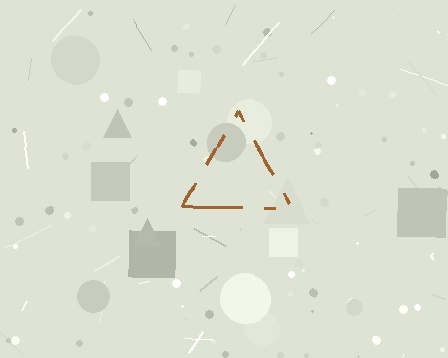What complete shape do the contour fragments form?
The contour fragments form a triangle.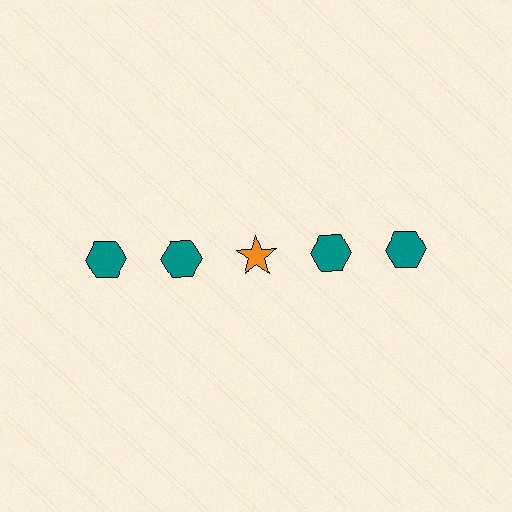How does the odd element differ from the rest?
It differs in both color (orange instead of teal) and shape (star instead of hexagon).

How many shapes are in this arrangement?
There are 5 shapes arranged in a grid pattern.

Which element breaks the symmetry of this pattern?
The orange star in the top row, center column breaks the symmetry. All other shapes are teal hexagons.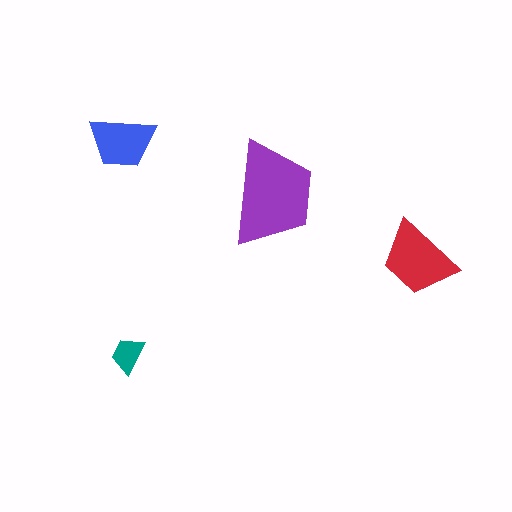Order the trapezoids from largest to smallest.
the purple one, the red one, the blue one, the teal one.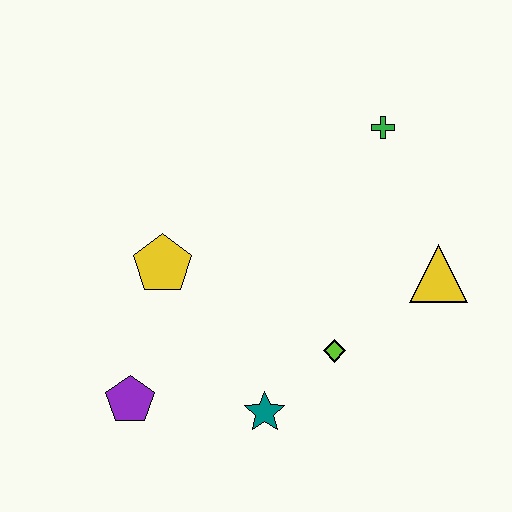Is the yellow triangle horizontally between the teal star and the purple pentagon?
No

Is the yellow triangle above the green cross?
No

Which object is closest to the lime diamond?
The teal star is closest to the lime diamond.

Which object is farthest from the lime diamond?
The green cross is farthest from the lime diamond.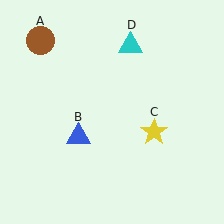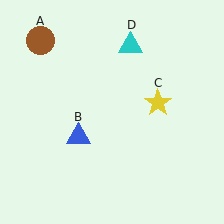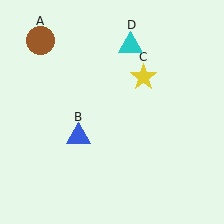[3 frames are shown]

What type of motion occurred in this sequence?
The yellow star (object C) rotated counterclockwise around the center of the scene.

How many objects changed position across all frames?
1 object changed position: yellow star (object C).